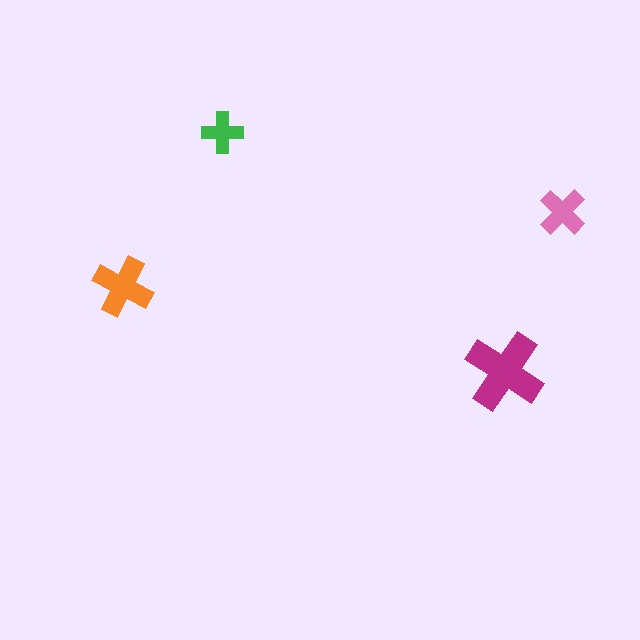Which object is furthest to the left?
The orange cross is leftmost.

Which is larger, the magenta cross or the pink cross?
The magenta one.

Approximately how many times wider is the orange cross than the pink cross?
About 1.5 times wider.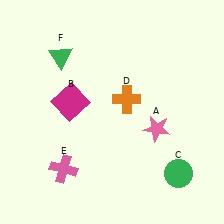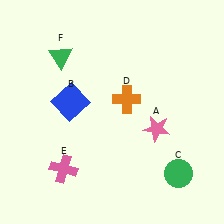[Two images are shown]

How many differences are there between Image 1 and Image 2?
There is 1 difference between the two images.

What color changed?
The square (B) changed from magenta in Image 1 to blue in Image 2.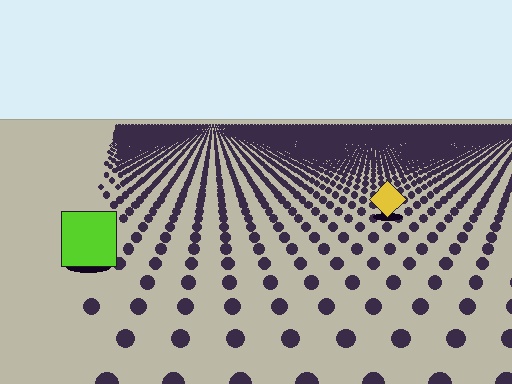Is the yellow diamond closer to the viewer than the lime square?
No. The lime square is closer — you can tell from the texture gradient: the ground texture is coarser near it.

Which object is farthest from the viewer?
The yellow diamond is farthest from the viewer. It appears smaller and the ground texture around it is denser.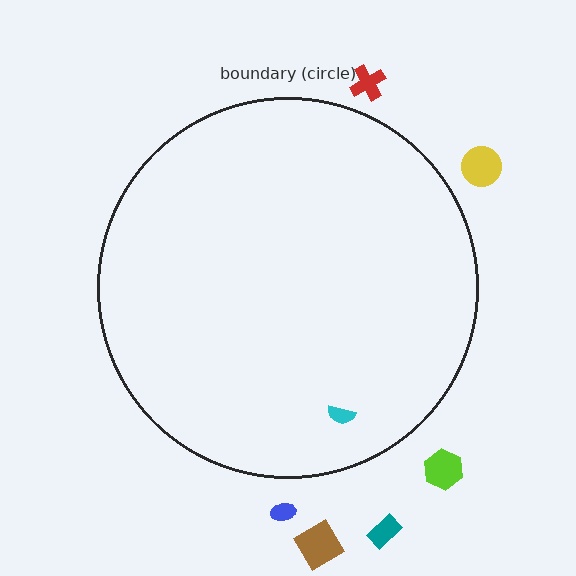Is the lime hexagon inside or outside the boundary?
Outside.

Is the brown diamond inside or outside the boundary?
Outside.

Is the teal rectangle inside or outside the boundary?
Outside.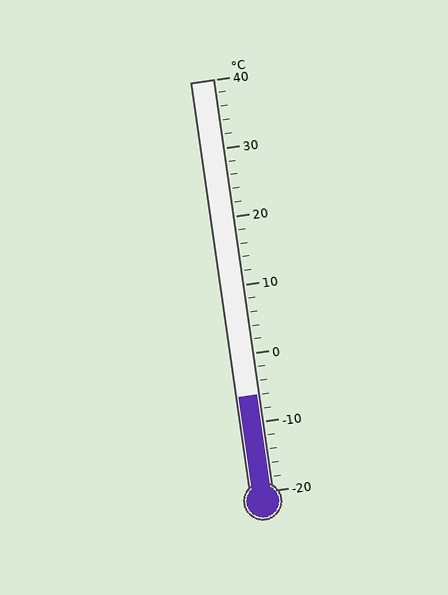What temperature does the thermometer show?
The thermometer shows approximately -6°C.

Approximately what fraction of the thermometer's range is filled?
The thermometer is filled to approximately 25% of its range.